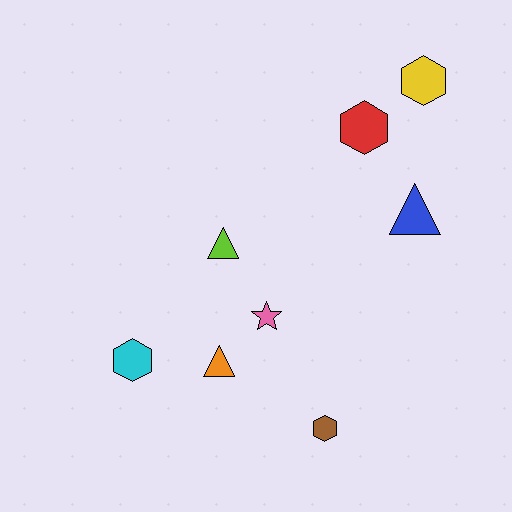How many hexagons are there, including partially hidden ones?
There are 4 hexagons.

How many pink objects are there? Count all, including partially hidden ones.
There is 1 pink object.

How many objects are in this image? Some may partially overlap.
There are 8 objects.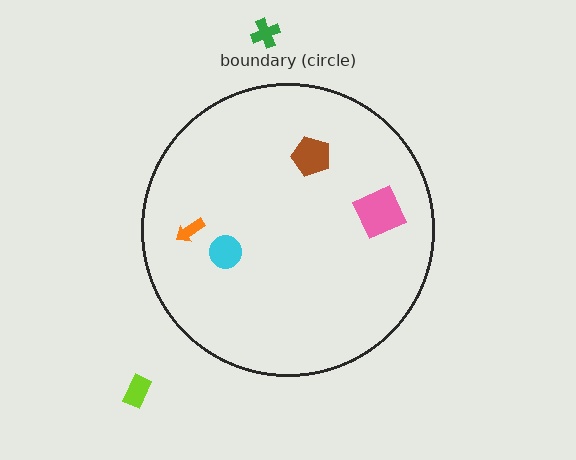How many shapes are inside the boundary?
4 inside, 2 outside.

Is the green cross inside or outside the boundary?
Outside.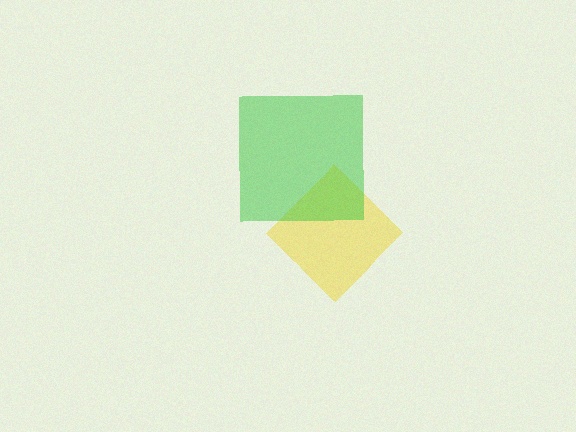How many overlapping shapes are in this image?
There are 2 overlapping shapes in the image.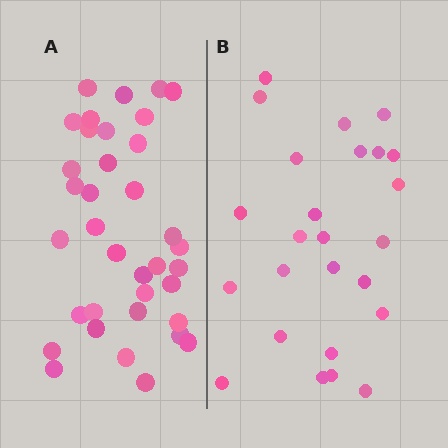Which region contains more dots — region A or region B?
Region A (the left region) has more dots.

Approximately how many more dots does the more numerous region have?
Region A has roughly 12 or so more dots than region B.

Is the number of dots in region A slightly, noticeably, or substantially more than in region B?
Region A has noticeably more, but not dramatically so. The ratio is roughly 1.4 to 1.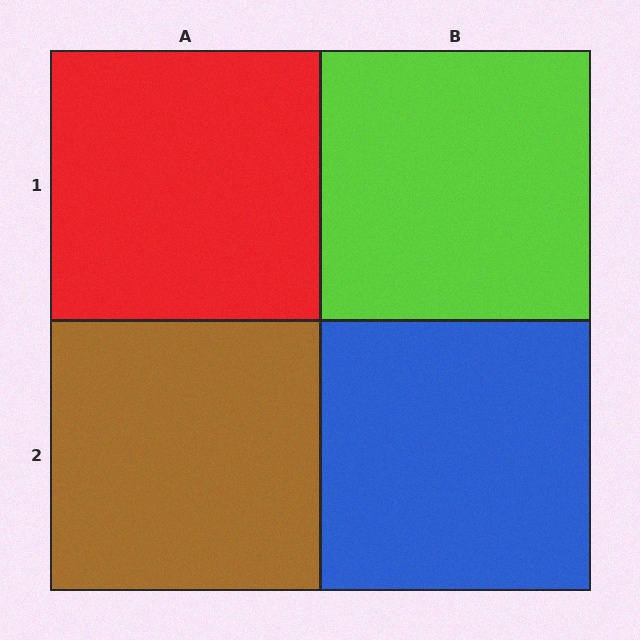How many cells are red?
1 cell is red.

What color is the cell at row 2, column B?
Blue.